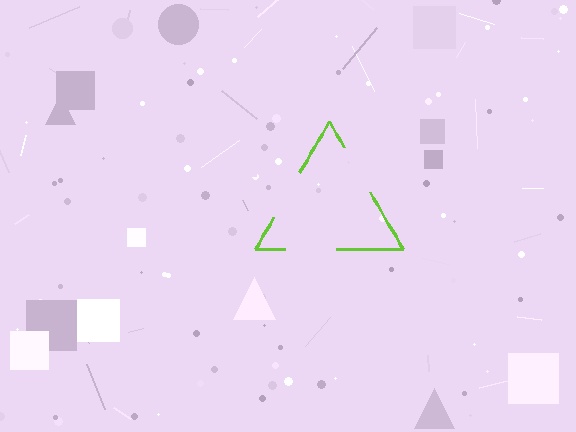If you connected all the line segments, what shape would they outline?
They would outline a triangle.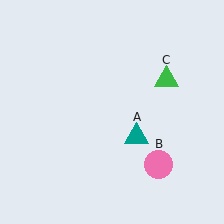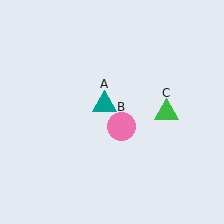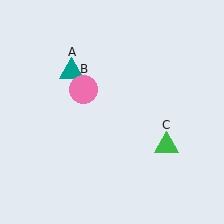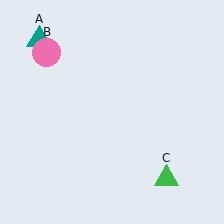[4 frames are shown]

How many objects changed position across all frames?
3 objects changed position: teal triangle (object A), pink circle (object B), green triangle (object C).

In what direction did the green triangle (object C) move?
The green triangle (object C) moved down.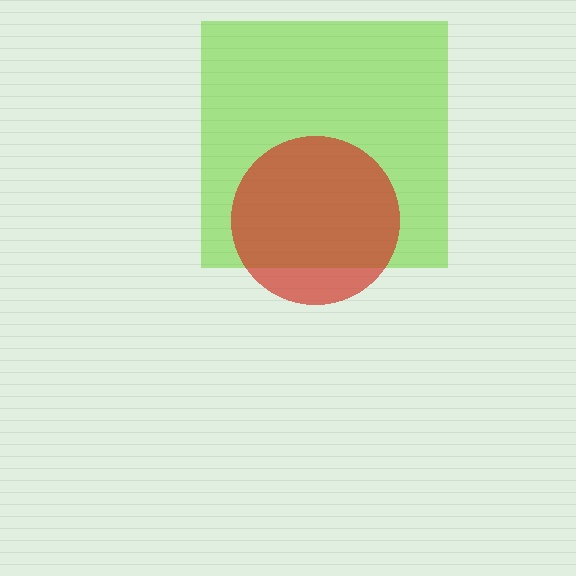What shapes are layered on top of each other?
The layered shapes are: a lime square, a red circle.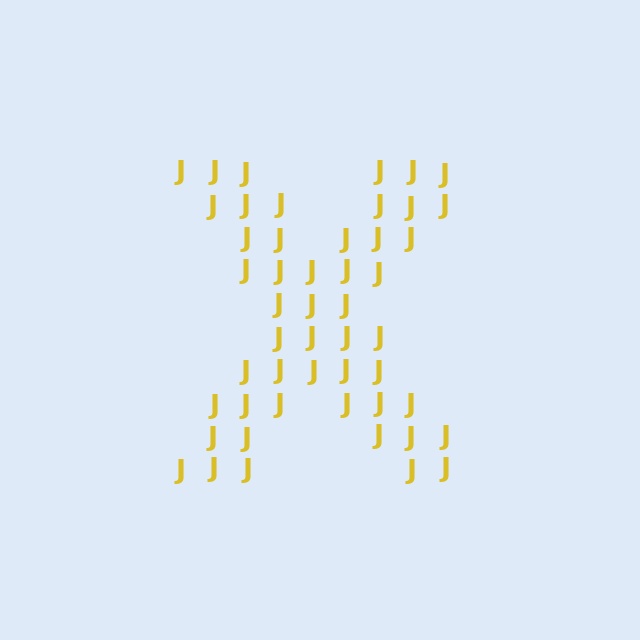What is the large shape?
The large shape is the letter X.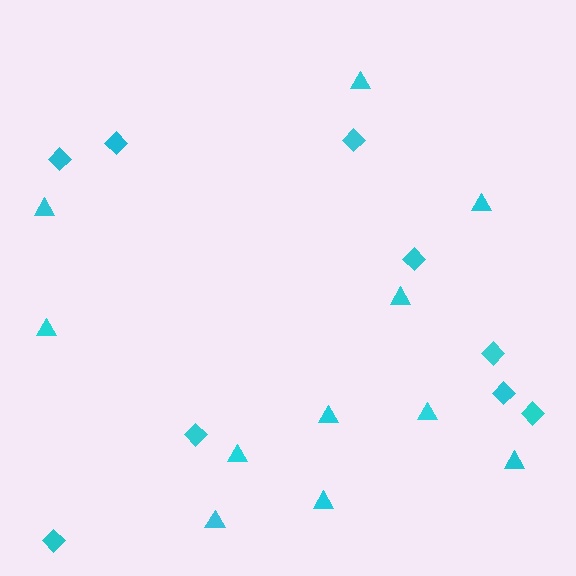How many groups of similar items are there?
There are 2 groups: one group of diamonds (9) and one group of triangles (11).